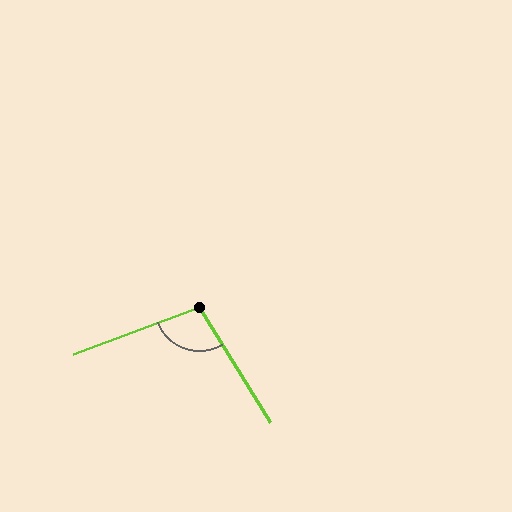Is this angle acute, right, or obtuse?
It is obtuse.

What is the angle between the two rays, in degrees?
Approximately 101 degrees.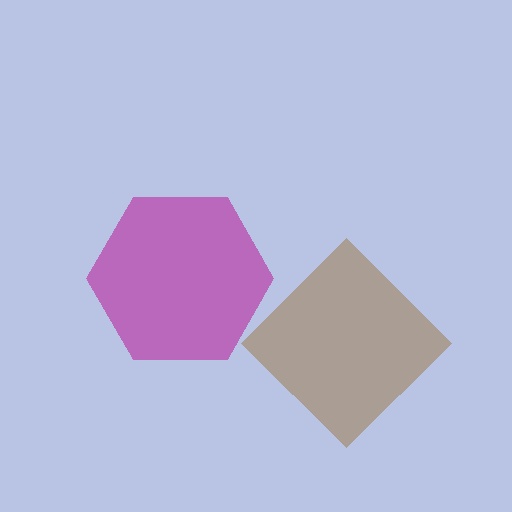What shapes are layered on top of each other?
The layered shapes are: a magenta hexagon, a brown diamond.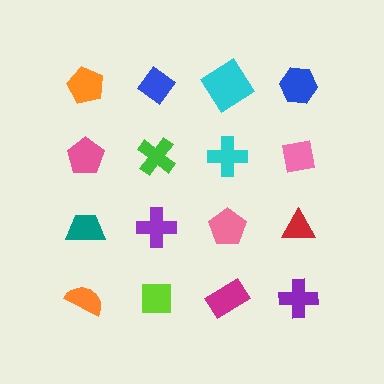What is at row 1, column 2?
A blue diamond.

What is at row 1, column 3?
A cyan diamond.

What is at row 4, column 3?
A magenta rectangle.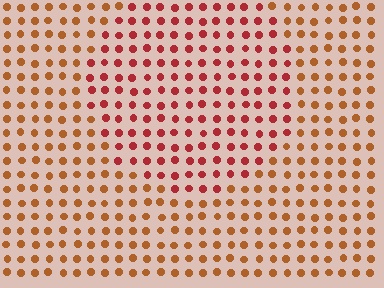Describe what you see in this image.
The image is filled with small brown elements in a uniform arrangement. A circle-shaped region is visible where the elements are tinted to a slightly different hue, forming a subtle color boundary.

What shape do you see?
I see a circle.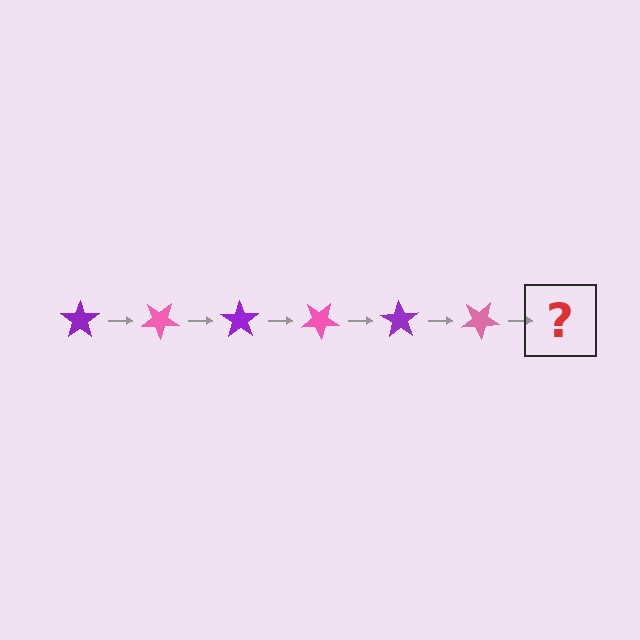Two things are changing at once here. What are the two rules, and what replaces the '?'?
The two rules are that it rotates 35 degrees each step and the color cycles through purple and pink. The '?' should be a purple star, rotated 210 degrees from the start.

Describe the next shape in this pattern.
It should be a purple star, rotated 210 degrees from the start.